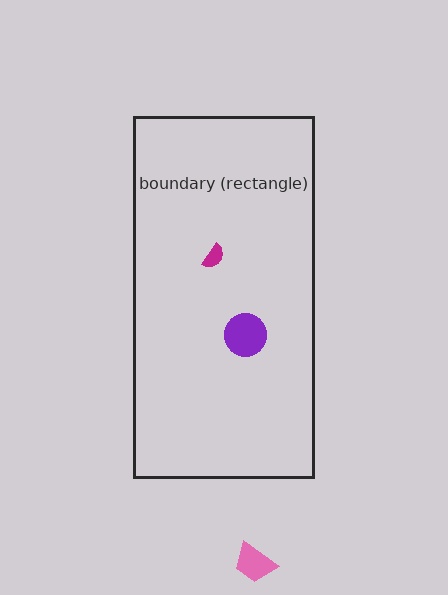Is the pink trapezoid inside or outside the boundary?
Outside.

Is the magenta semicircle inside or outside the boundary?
Inside.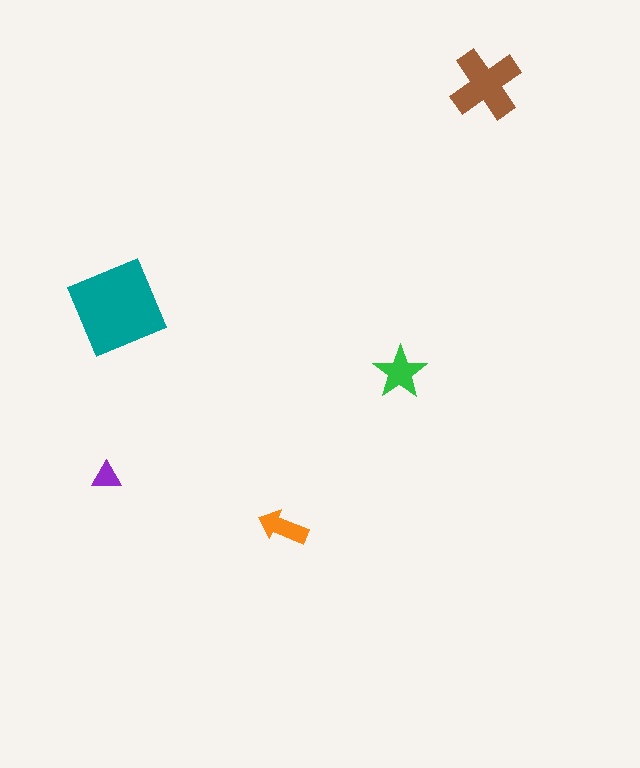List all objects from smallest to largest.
The purple triangle, the orange arrow, the green star, the brown cross, the teal diamond.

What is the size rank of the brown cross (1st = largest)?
2nd.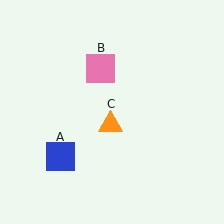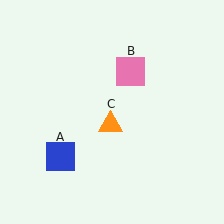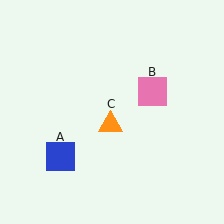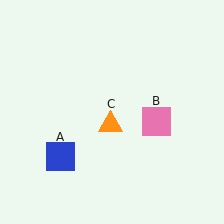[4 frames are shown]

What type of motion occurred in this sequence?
The pink square (object B) rotated clockwise around the center of the scene.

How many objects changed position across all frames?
1 object changed position: pink square (object B).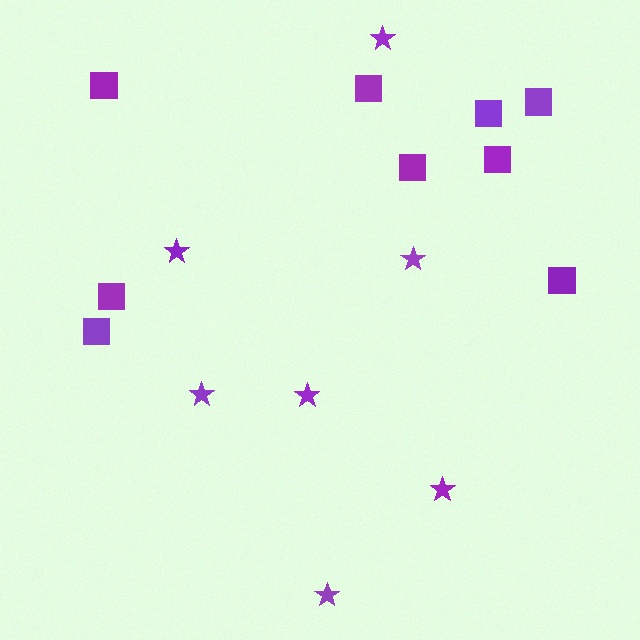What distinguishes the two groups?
There are 2 groups: one group of stars (7) and one group of squares (9).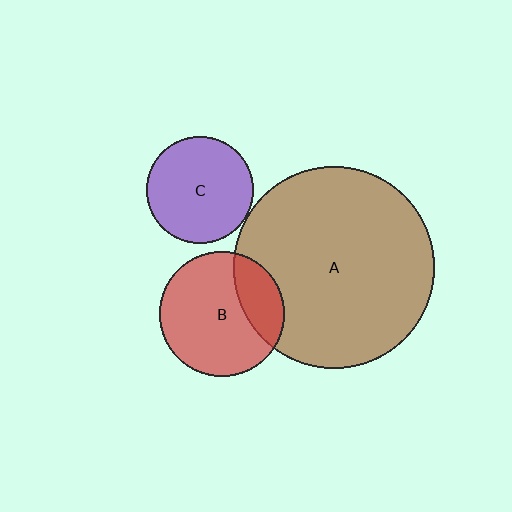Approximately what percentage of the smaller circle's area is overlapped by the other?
Approximately 25%.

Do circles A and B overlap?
Yes.